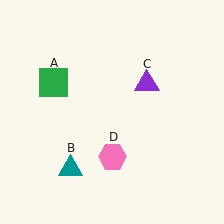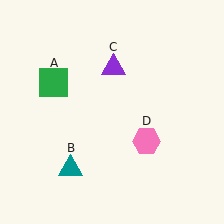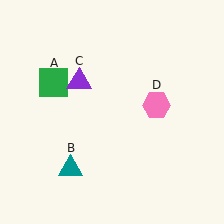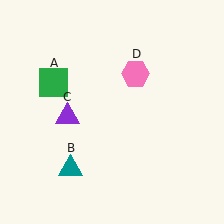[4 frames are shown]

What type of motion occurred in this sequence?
The purple triangle (object C), pink hexagon (object D) rotated counterclockwise around the center of the scene.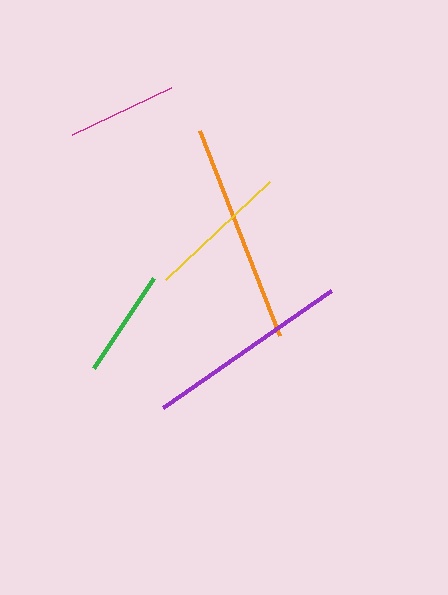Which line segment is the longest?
The orange line is the longest at approximately 220 pixels.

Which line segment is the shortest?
The green line is the shortest at approximately 108 pixels.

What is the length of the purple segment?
The purple segment is approximately 205 pixels long.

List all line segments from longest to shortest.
From longest to shortest: orange, purple, yellow, magenta, green.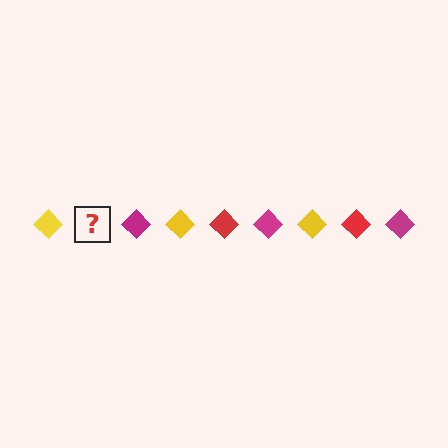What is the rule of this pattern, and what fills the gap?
The rule is that the pattern cycles through yellow, red, magenta diamonds. The gap should be filled with a red diamond.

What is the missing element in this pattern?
The missing element is a red diamond.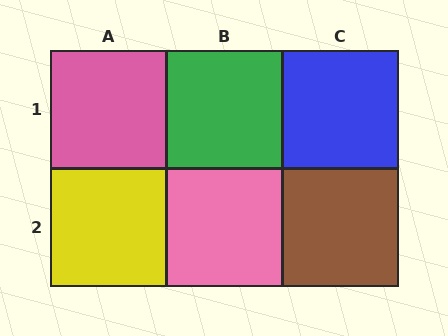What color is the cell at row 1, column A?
Pink.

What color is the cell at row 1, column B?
Green.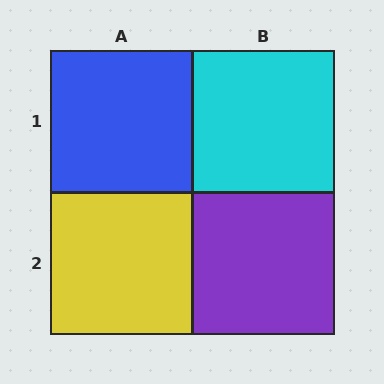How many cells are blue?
1 cell is blue.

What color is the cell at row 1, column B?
Cyan.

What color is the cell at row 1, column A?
Blue.